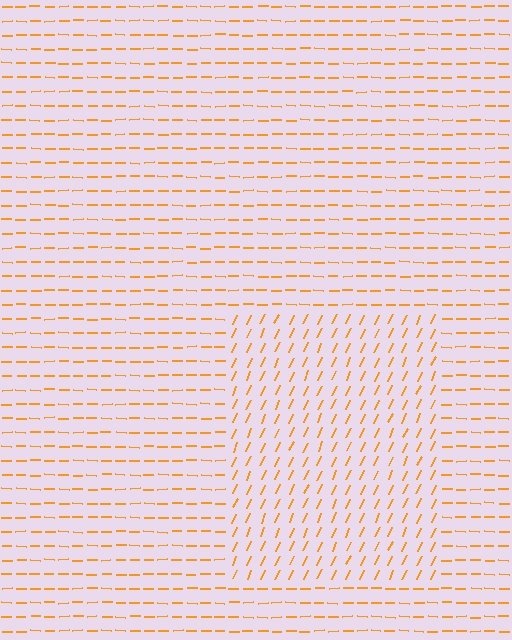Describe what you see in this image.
The image is filled with small orange line segments. A rectangle region in the image has lines oriented differently from the surrounding lines, creating a visible texture boundary.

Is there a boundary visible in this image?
Yes, there is a texture boundary formed by a change in line orientation.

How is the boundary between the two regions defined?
The boundary is defined purely by a change in line orientation (approximately 66 degrees difference). All lines are the same color and thickness.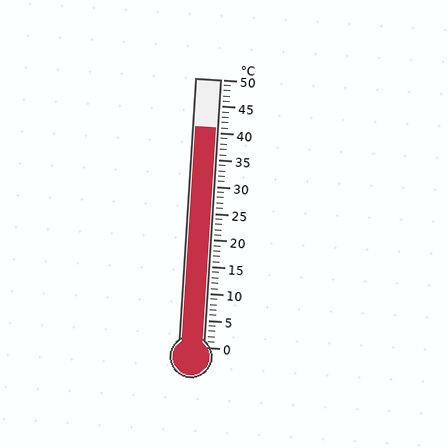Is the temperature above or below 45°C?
The temperature is below 45°C.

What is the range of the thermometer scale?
The thermometer scale ranges from 0°C to 50°C.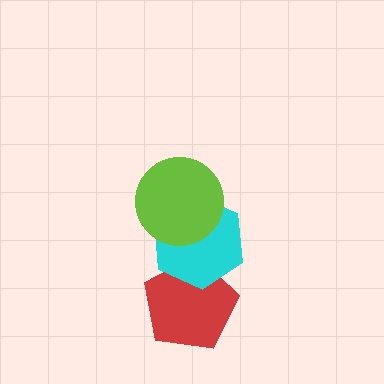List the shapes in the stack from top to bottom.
From top to bottom: the lime circle, the cyan hexagon, the red pentagon.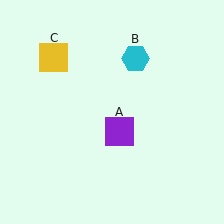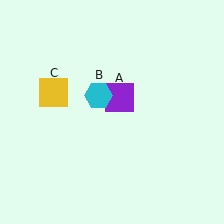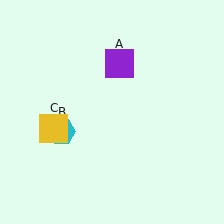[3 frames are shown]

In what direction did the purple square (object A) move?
The purple square (object A) moved up.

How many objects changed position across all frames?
3 objects changed position: purple square (object A), cyan hexagon (object B), yellow square (object C).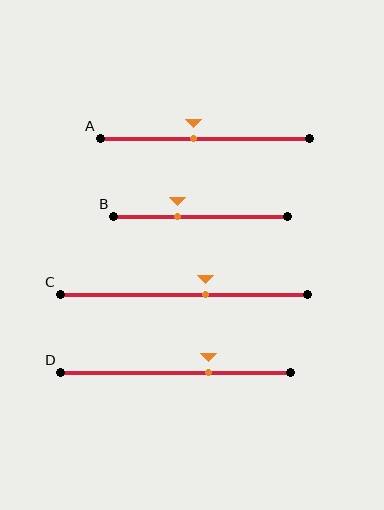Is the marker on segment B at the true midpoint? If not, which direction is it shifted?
No, the marker on segment B is shifted to the left by about 13% of the segment length.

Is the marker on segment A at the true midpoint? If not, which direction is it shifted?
No, the marker on segment A is shifted to the left by about 5% of the segment length.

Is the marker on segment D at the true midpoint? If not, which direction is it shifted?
No, the marker on segment D is shifted to the right by about 14% of the segment length.